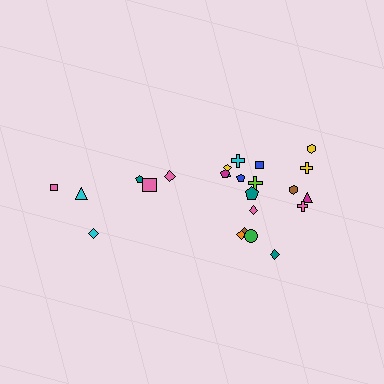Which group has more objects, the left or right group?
The right group.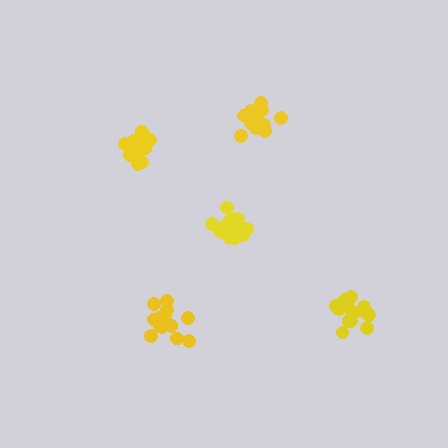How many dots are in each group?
Group 1: 16 dots, Group 2: 16 dots, Group 3: 14 dots, Group 4: 14 dots, Group 5: 17 dots (77 total).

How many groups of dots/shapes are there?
There are 5 groups.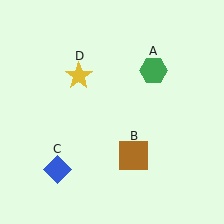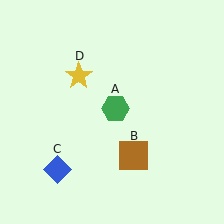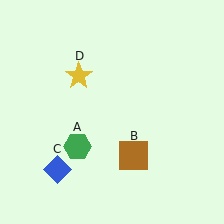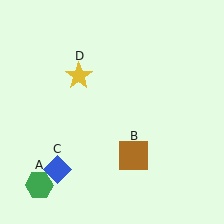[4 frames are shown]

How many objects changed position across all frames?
1 object changed position: green hexagon (object A).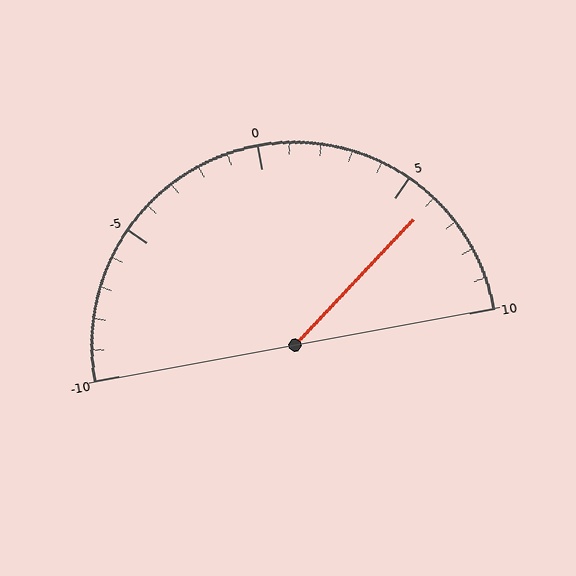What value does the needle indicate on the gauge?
The needle indicates approximately 6.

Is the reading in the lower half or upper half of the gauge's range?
The reading is in the upper half of the range (-10 to 10).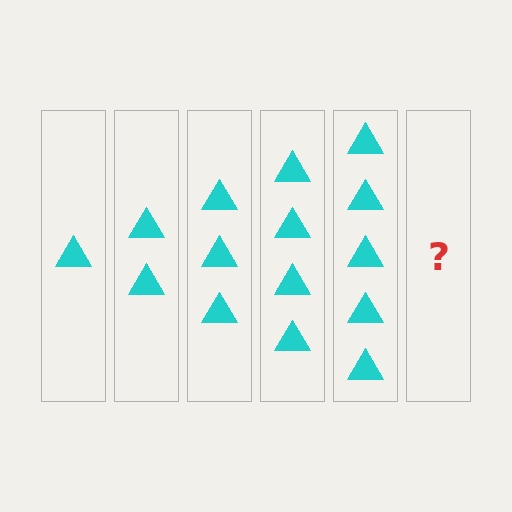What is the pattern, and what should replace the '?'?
The pattern is that each step adds one more triangle. The '?' should be 6 triangles.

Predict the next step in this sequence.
The next step is 6 triangles.